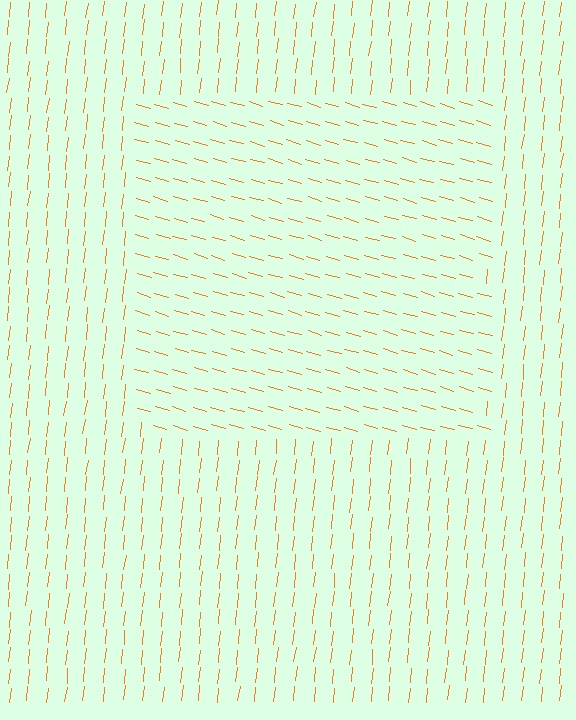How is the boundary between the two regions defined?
The boundary is defined purely by a change in line orientation (approximately 80 degrees difference). All lines are the same color and thickness.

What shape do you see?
I see a rectangle.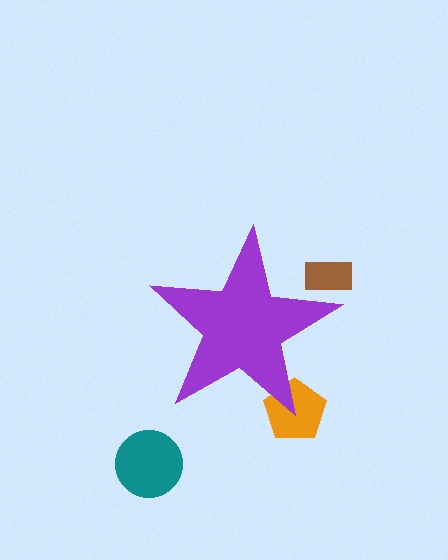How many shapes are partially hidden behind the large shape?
2 shapes are partially hidden.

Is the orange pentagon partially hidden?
Yes, the orange pentagon is partially hidden behind the purple star.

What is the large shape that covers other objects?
A purple star.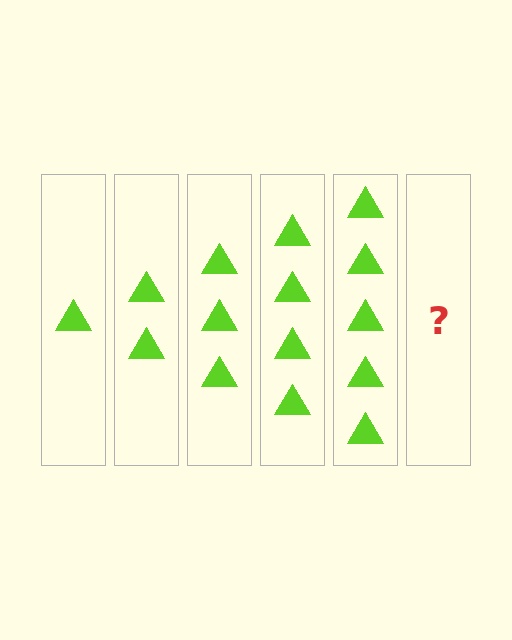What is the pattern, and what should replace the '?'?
The pattern is that each step adds one more triangle. The '?' should be 6 triangles.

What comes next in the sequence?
The next element should be 6 triangles.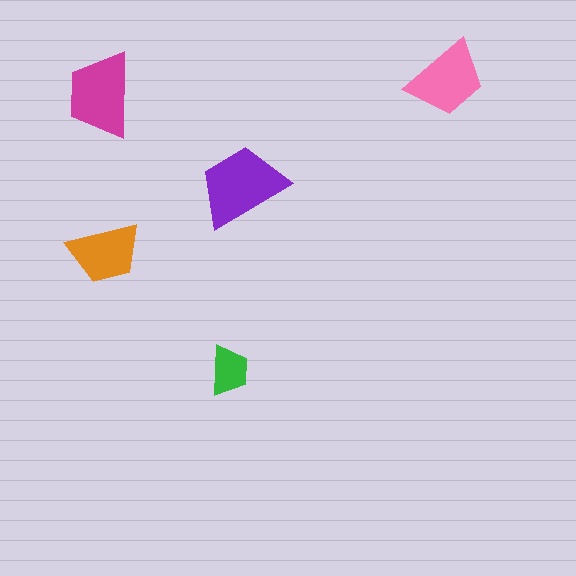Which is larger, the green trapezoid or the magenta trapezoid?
The magenta one.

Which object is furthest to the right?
The pink trapezoid is rightmost.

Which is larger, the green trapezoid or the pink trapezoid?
The pink one.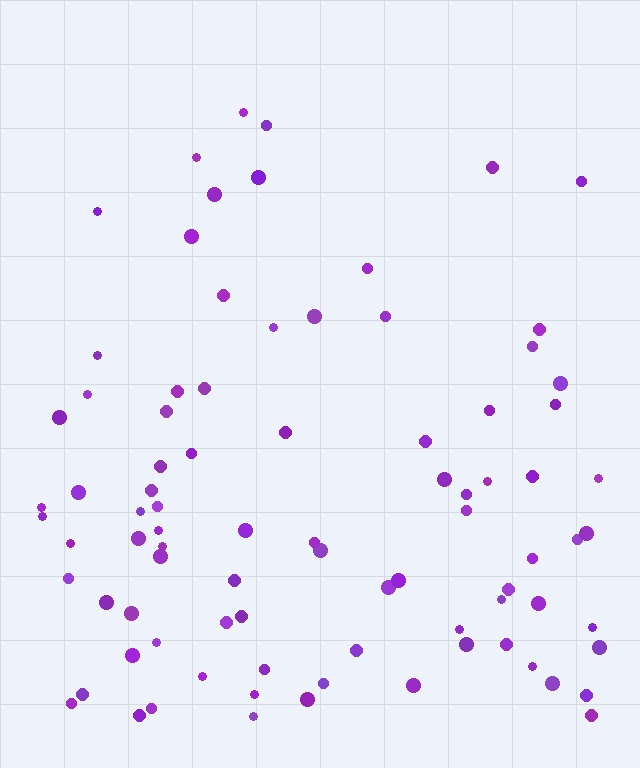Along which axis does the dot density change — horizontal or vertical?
Vertical.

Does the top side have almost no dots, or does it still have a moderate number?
Still a moderate number, just noticeably fewer than the bottom.